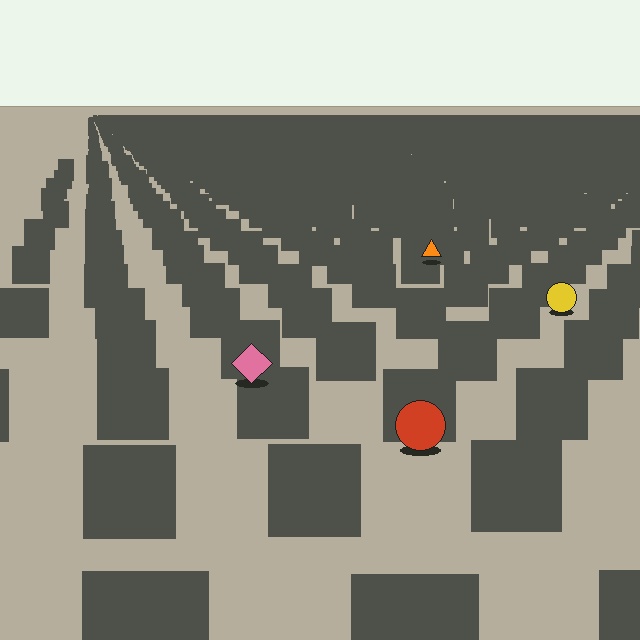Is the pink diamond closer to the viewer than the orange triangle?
Yes. The pink diamond is closer — you can tell from the texture gradient: the ground texture is coarser near it.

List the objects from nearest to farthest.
From nearest to farthest: the red circle, the pink diamond, the yellow circle, the orange triangle.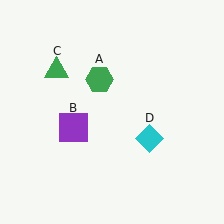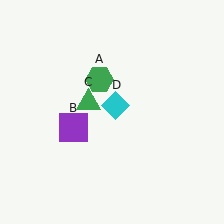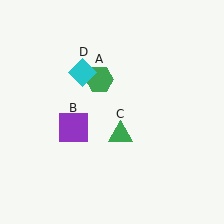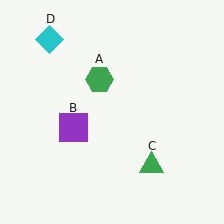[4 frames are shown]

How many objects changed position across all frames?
2 objects changed position: green triangle (object C), cyan diamond (object D).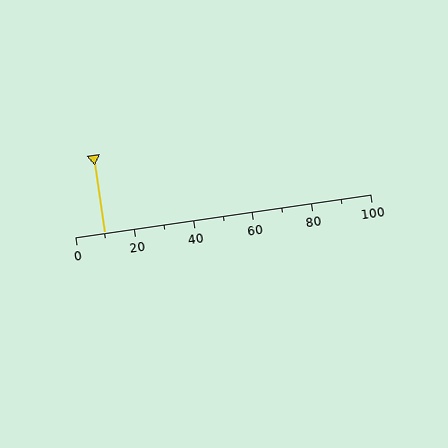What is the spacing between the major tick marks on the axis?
The major ticks are spaced 20 apart.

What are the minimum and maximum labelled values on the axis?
The axis runs from 0 to 100.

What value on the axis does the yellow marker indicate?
The marker indicates approximately 10.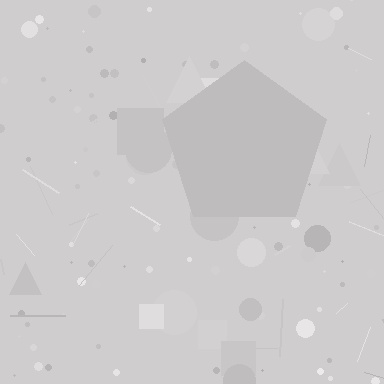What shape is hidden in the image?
A pentagon is hidden in the image.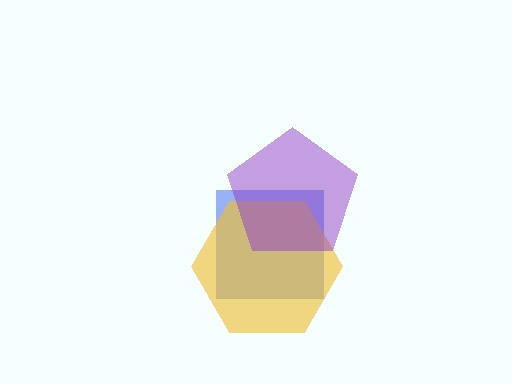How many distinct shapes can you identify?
There are 3 distinct shapes: a blue square, a yellow hexagon, a purple pentagon.